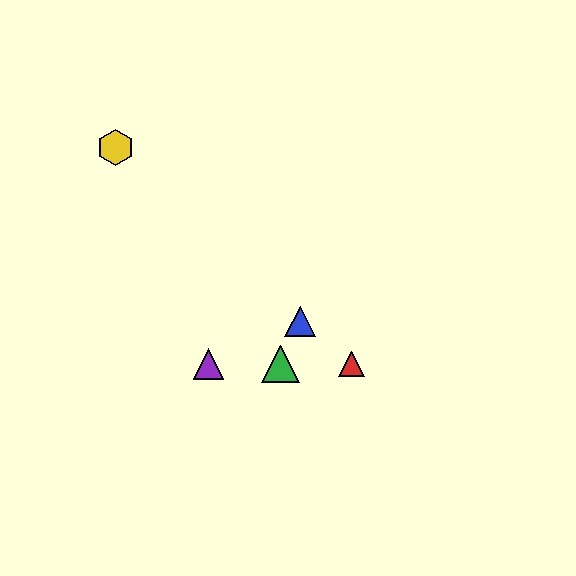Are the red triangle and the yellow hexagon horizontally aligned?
No, the red triangle is at y≈364 and the yellow hexagon is at y≈147.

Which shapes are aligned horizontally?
The red triangle, the green triangle, the purple triangle are aligned horizontally.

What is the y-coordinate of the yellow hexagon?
The yellow hexagon is at y≈147.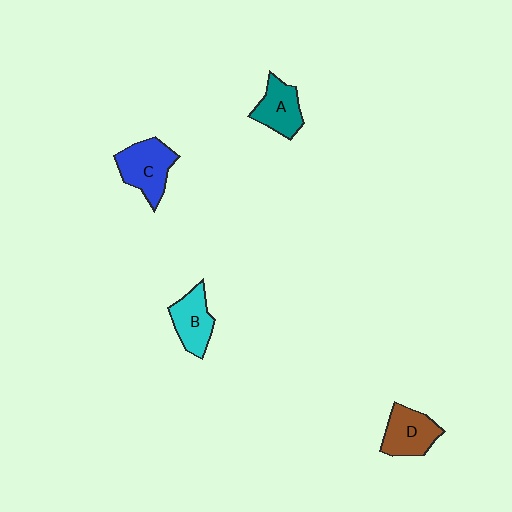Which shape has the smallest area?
Shape A (teal).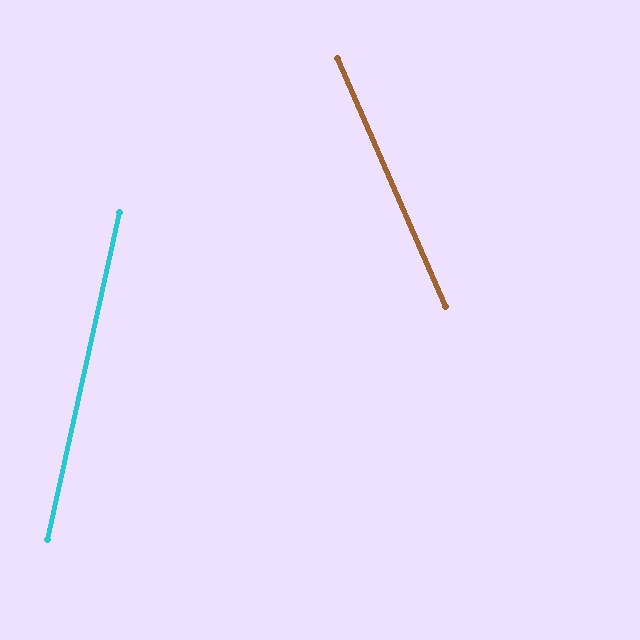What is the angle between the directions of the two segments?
Approximately 36 degrees.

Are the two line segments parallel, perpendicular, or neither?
Neither parallel nor perpendicular — they differ by about 36°.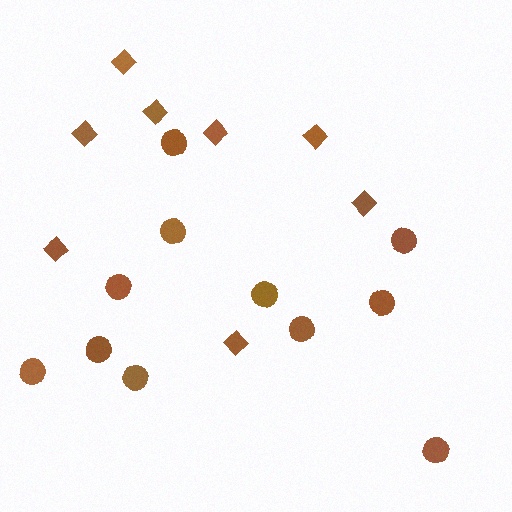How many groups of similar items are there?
There are 2 groups: one group of circles (11) and one group of diamonds (8).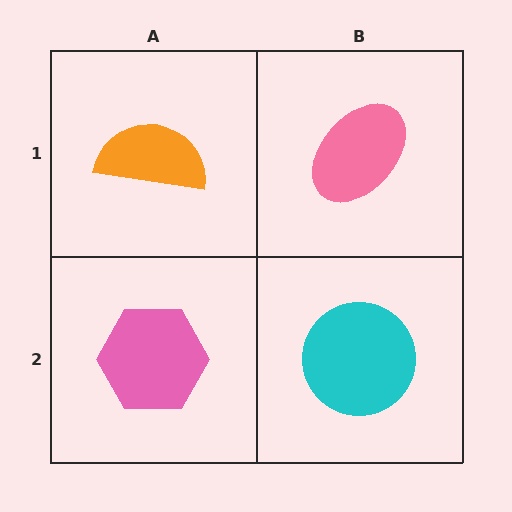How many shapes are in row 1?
2 shapes.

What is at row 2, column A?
A pink hexagon.